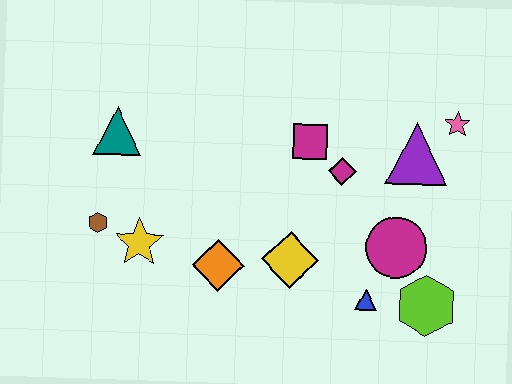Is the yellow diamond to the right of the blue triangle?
No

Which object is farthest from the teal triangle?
The lime hexagon is farthest from the teal triangle.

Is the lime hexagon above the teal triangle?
No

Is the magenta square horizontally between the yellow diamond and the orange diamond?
No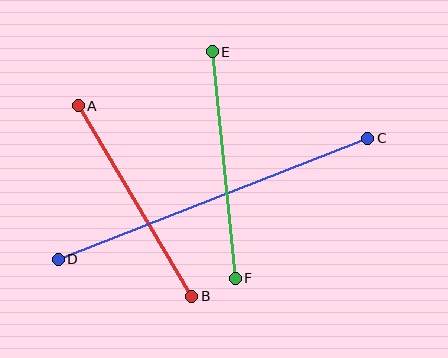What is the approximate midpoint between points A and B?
The midpoint is at approximately (135, 201) pixels.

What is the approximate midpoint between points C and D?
The midpoint is at approximately (213, 199) pixels.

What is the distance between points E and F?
The distance is approximately 228 pixels.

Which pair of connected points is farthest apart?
Points C and D are farthest apart.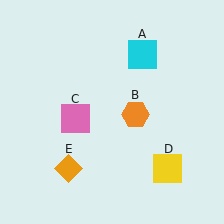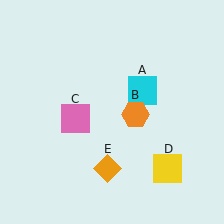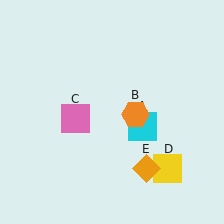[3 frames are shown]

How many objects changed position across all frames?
2 objects changed position: cyan square (object A), orange diamond (object E).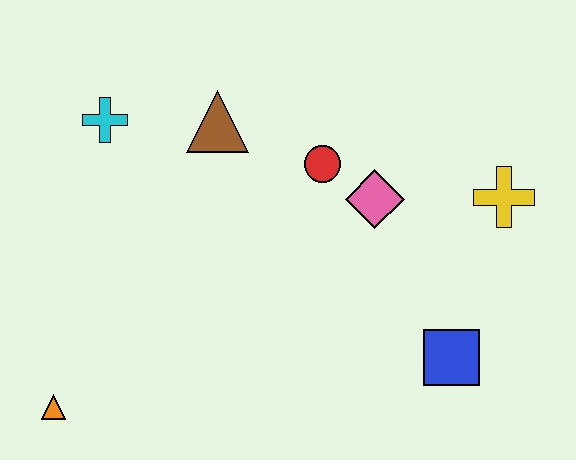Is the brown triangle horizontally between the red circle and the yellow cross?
No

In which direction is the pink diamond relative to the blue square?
The pink diamond is above the blue square.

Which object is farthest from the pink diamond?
The orange triangle is farthest from the pink diamond.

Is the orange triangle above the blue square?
No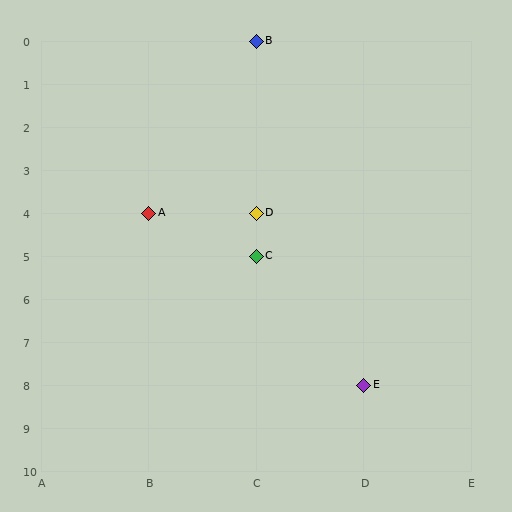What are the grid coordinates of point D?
Point D is at grid coordinates (C, 4).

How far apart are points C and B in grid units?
Points C and B are 5 rows apart.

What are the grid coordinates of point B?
Point B is at grid coordinates (C, 0).